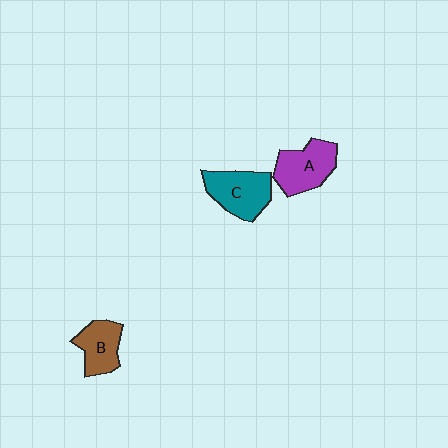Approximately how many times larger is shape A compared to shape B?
Approximately 1.3 times.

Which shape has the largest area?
Shape C (teal).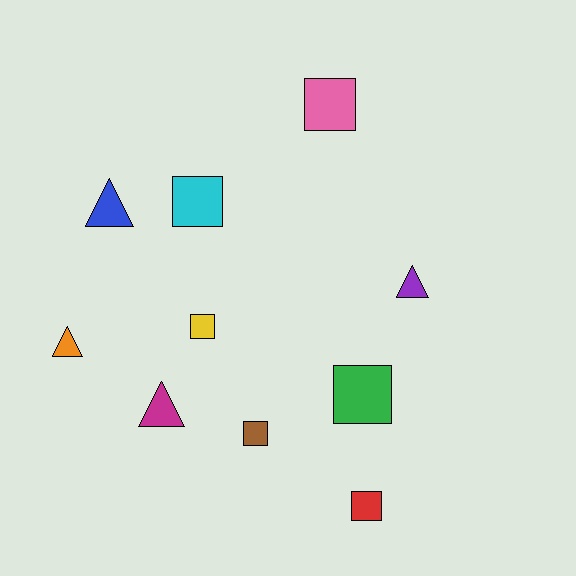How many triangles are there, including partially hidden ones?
There are 4 triangles.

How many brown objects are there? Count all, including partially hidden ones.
There is 1 brown object.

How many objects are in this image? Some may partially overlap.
There are 10 objects.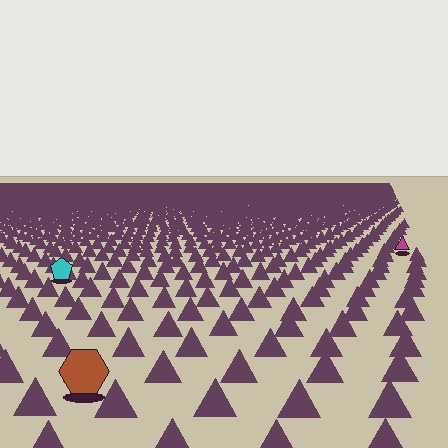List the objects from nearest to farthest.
From nearest to farthest: the brown hexagon, the cyan pentagon, the magenta triangle.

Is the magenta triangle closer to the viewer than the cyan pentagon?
No. The cyan pentagon is closer — you can tell from the texture gradient: the ground texture is coarser near it.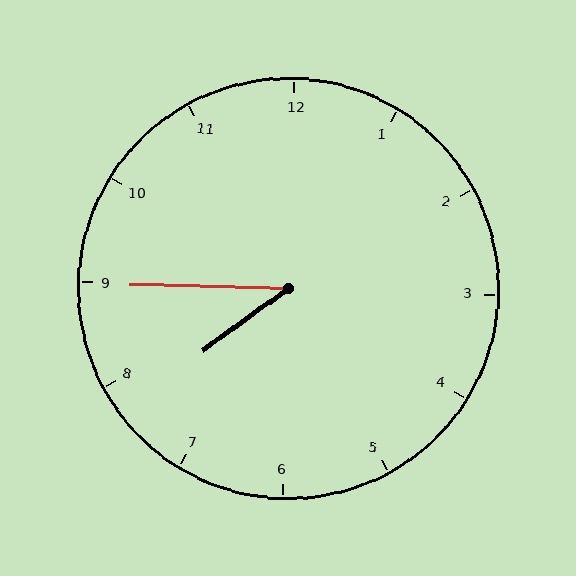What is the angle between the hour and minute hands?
Approximately 38 degrees.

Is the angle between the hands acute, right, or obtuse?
It is acute.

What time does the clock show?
7:45.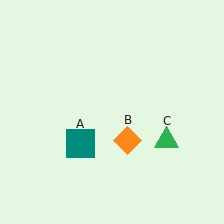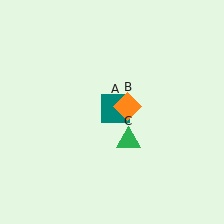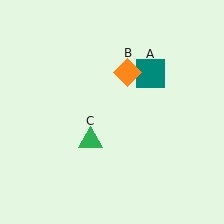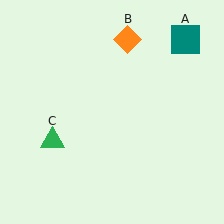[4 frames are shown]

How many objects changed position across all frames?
3 objects changed position: teal square (object A), orange diamond (object B), green triangle (object C).